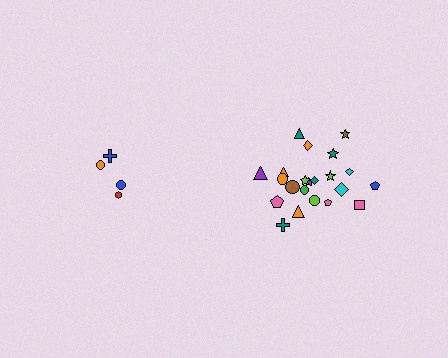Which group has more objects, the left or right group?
The right group.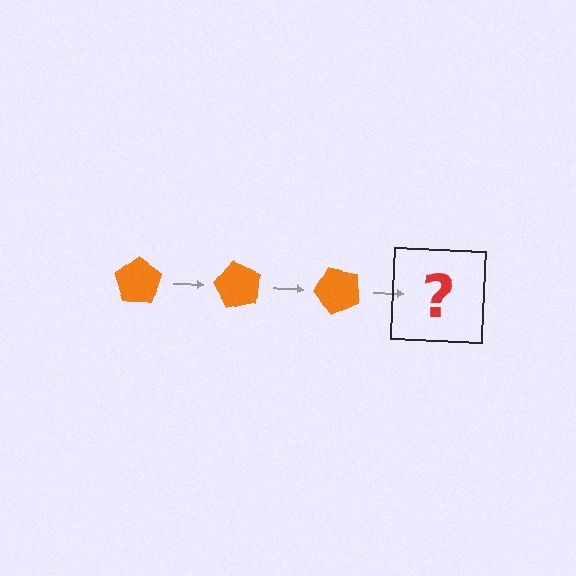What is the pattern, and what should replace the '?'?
The pattern is that the pentagon rotates 60 degrees each step. The '?' should be an orange pentagon rotated 180 degrees.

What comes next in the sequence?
The next element should be an orange pentagon rotated 180 degrees.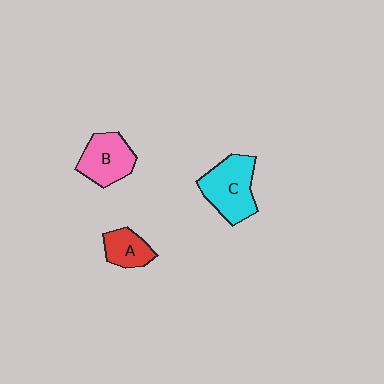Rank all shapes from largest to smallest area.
From largest to smallest: C (cyan), B (pink), A (red).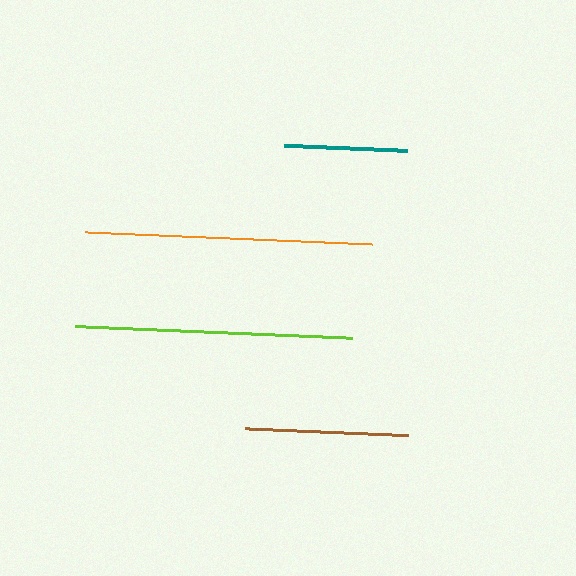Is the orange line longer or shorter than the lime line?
The orange line is longer than the lime line.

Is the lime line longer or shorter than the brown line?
The lime line is longer than the brown line.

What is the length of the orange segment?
The orange segment is approximately 287 pixels long.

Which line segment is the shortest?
The teal line is the shortest at approximately 123 pixels.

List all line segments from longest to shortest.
From longest to shortest: orange, lime, brown, teal.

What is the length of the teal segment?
The teal segment is approximately 123 pixels long.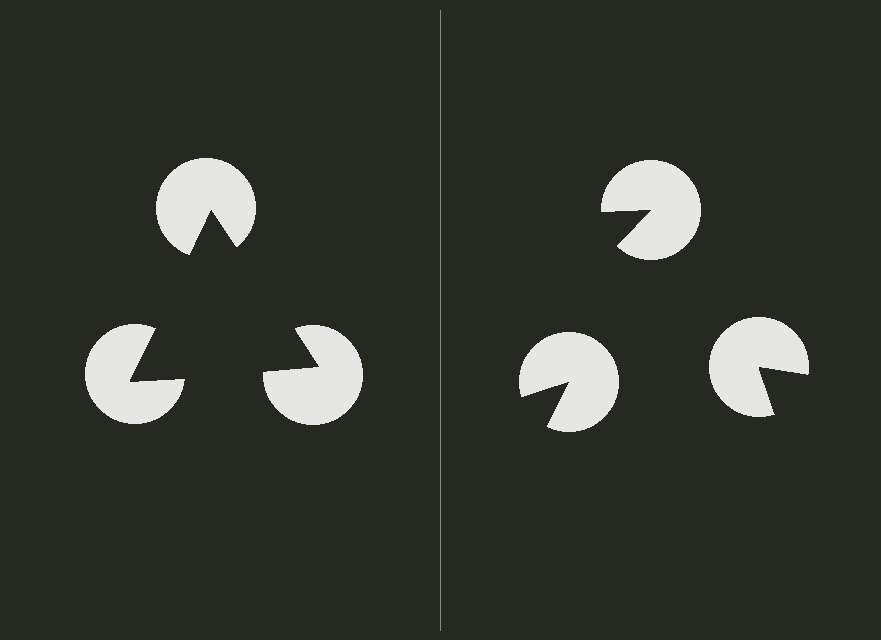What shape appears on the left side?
An illusory triangle.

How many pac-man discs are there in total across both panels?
6 — 3 on each side.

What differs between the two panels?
The pac-man discs are positioned identically on both sides; only the wedge orientations differ. On the left they align to a triangle; on the right they are misaligned.